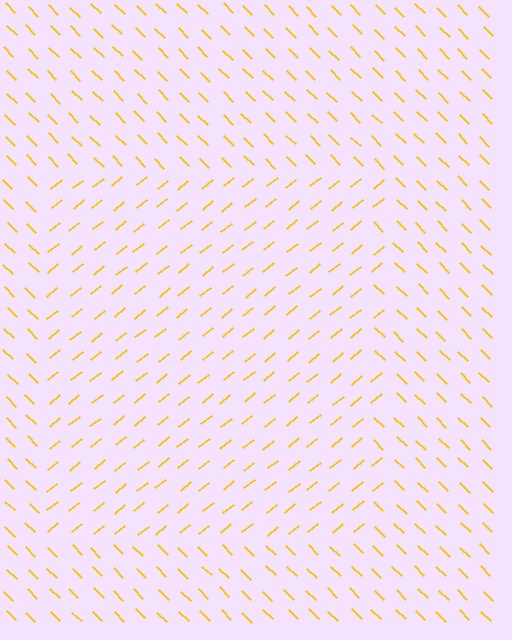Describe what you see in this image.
The image is filled with small yellow line segments. A rectangle region in the image has lines oriented differently from the surrounding lines, creating a visible texture boundary.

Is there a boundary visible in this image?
Yes, there is a texture boundary formed by a change in line orientation.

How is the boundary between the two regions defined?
The boundary is defined purely by a change in line orientation (approximately 84 degrees difference). All lines are the same color and thickness.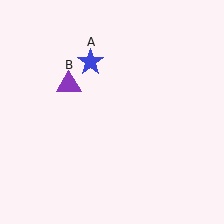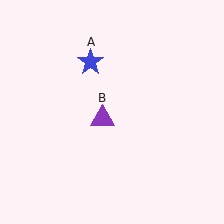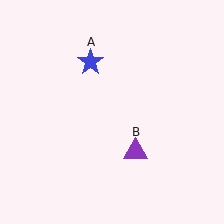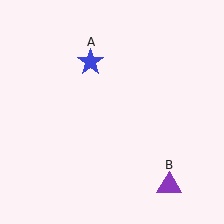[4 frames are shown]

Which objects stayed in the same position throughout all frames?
Blue star (object A) remained stationary.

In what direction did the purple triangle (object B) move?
The purple triangle (object B) moved down and to the right.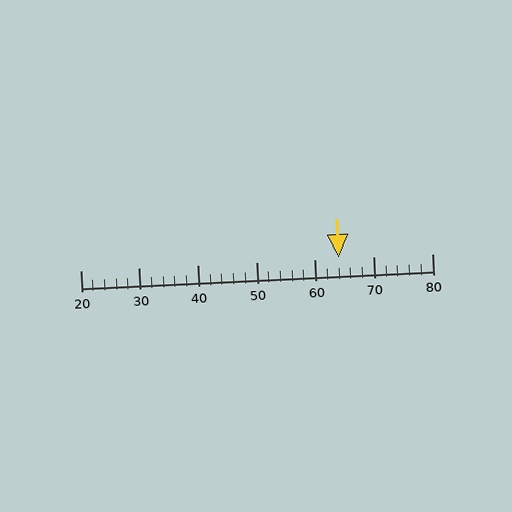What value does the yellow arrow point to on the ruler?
The yellow arrow points to approximately 64.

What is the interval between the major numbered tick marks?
The major tick marks are spaced 10 units apart.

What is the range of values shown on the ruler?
The ruler shows values from 20 to 80.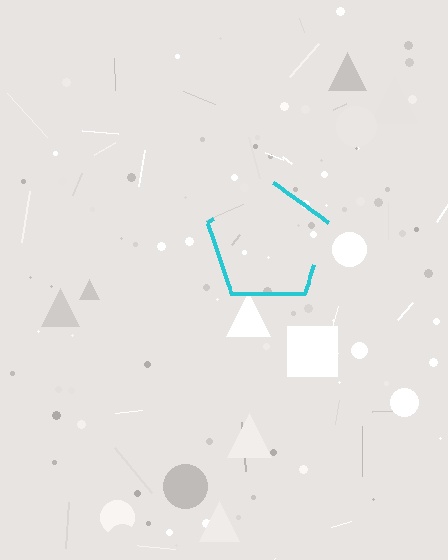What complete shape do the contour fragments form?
The contour fragments form a pentagon.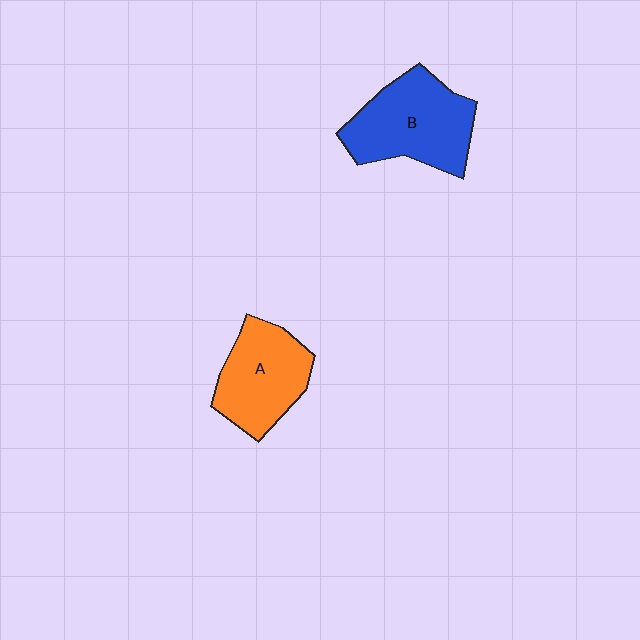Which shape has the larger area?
Shape B (blue).